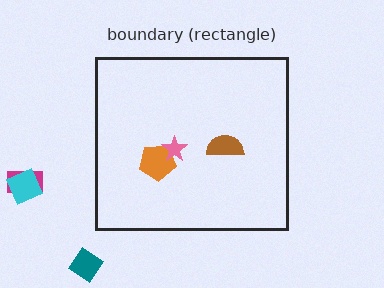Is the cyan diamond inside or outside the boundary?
Outside.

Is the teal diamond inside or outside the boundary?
Outside.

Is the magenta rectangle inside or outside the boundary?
Outside.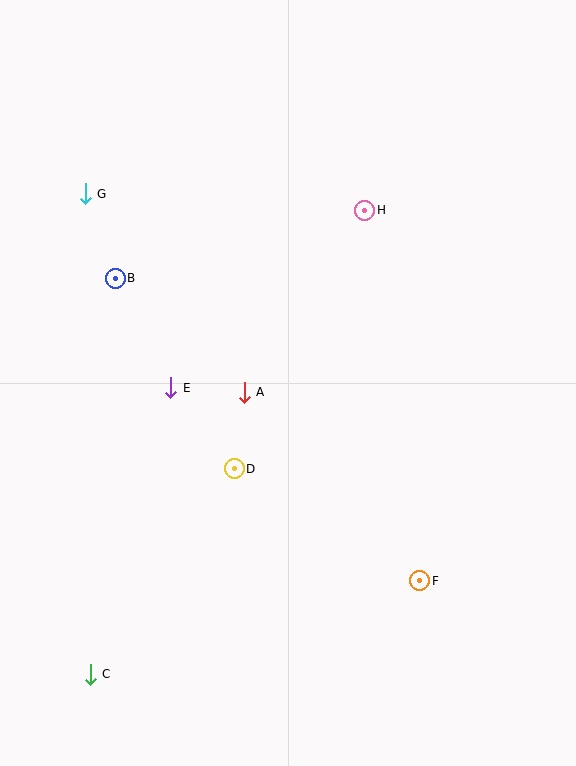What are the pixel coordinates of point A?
Point A is at (244, 392).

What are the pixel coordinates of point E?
Point E is at (171, 388).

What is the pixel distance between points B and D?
The distance between B and D is 224 pixels.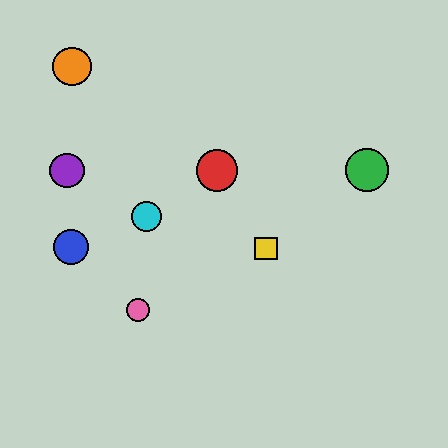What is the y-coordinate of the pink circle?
The pink circle is at y≈310.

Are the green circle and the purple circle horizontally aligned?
Yes, both are at y≈170.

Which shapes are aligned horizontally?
The red circle, the green circle, the purple circle are aligned horizontally.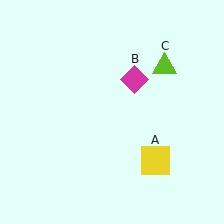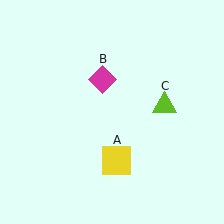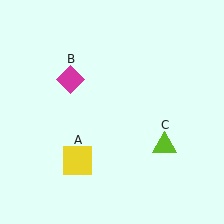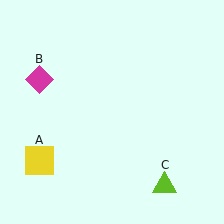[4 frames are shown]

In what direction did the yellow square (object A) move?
The yellow square (object A) moved left.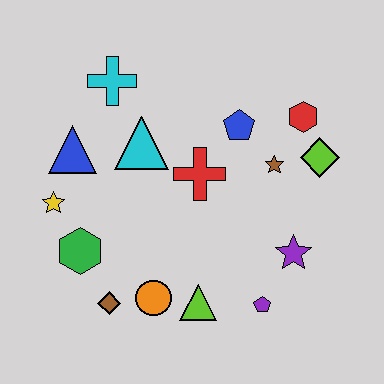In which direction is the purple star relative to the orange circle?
The purple star is to the right of the orange circle.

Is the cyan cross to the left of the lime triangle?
Yes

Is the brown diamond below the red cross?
Yes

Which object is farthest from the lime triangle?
The cyan cross is farthest from the lime triangle.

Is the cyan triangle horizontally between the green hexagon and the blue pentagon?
Yes